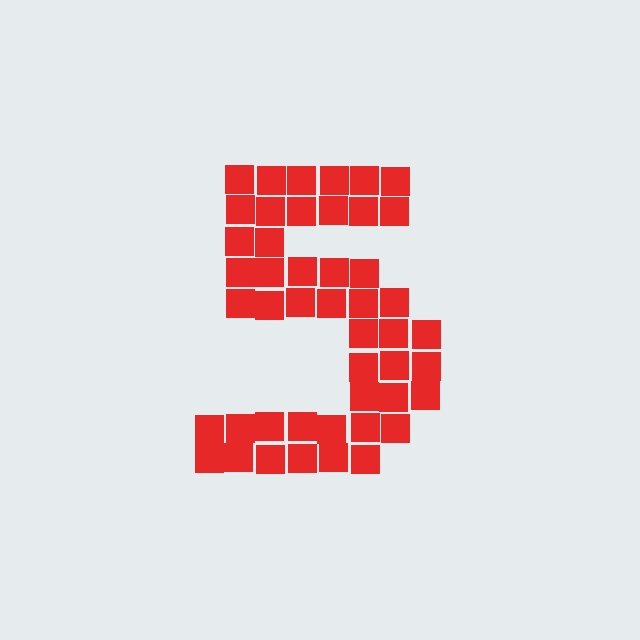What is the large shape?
The large shape is the digit 5.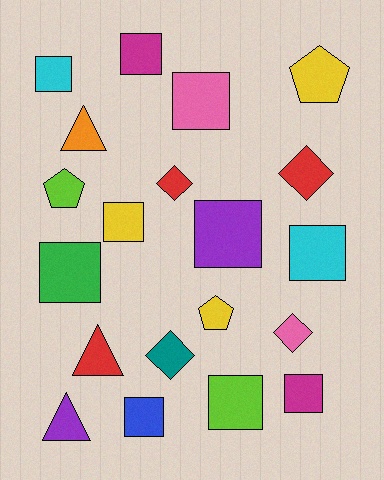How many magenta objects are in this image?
There are 2 magenta objects.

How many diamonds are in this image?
There are 4 diamonds.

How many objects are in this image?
There are 20 objects.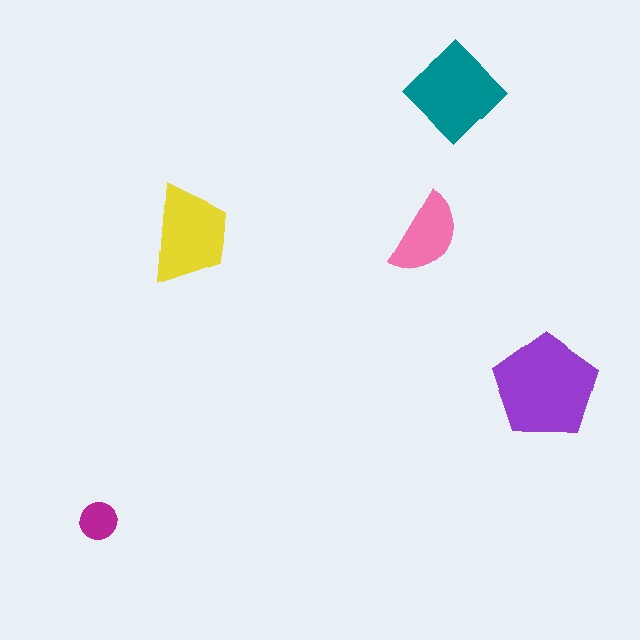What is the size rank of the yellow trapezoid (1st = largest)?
3rd.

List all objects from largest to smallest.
The purple pentagon, the teal diamond, the yellow trapezoid, the pink semicircle, the magenta circle.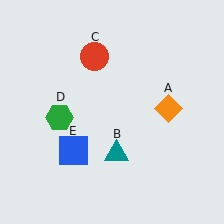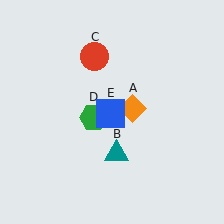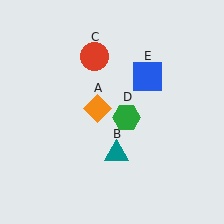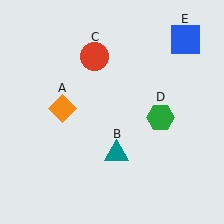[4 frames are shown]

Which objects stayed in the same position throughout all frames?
Teal triangle (object B) and red circle (object C) remained stationary.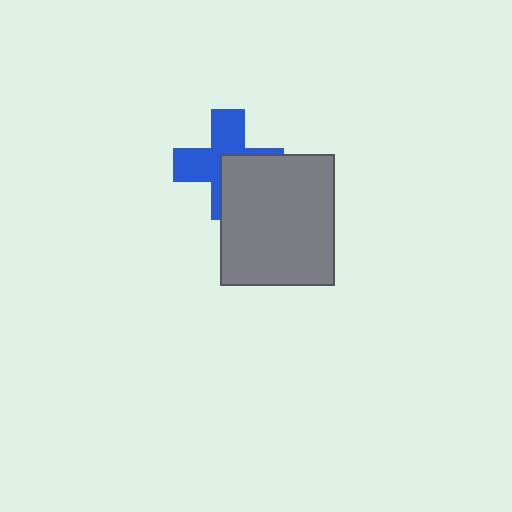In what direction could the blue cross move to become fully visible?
The blue cross could move toward the upper-left. That would shift it out from behind the gray rectangle entirely.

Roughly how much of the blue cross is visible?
About half of it is visible (roughly 56%).